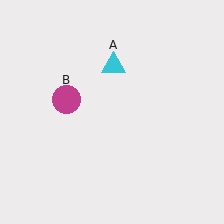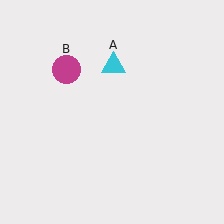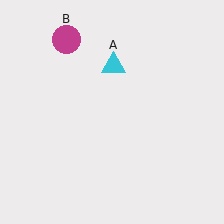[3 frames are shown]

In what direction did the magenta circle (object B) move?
The magenta circle (object B) moved up.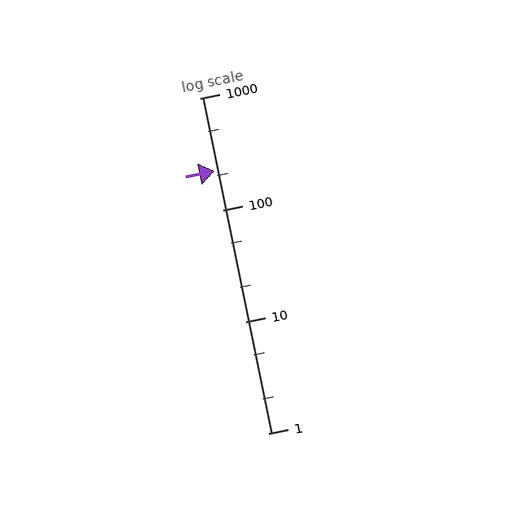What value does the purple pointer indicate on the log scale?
The pointer indicates approximately 220.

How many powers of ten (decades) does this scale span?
The scale spans 3 decades, from 1 to 1000.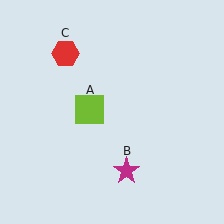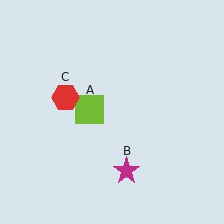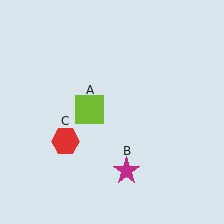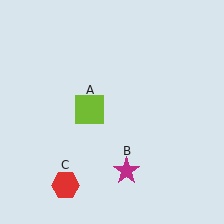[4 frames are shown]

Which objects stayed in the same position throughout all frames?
Lime square (object A) and magenta star (object B) remained stationary.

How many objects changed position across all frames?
1 object changed position: red hexagon (object C).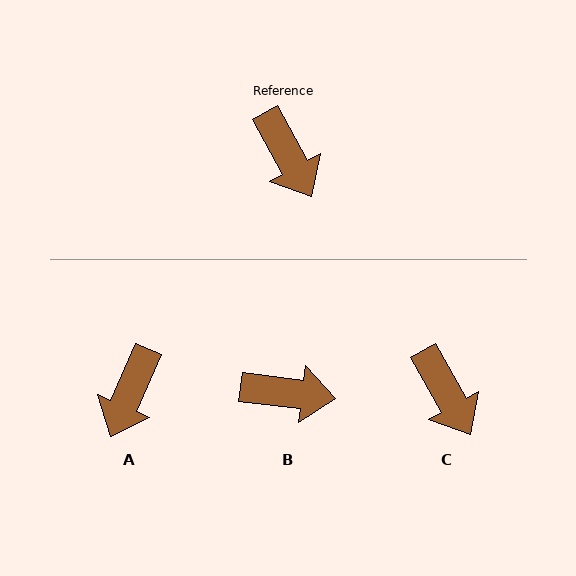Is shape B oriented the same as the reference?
No, it is off by about 54 degrees.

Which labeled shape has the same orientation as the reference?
C.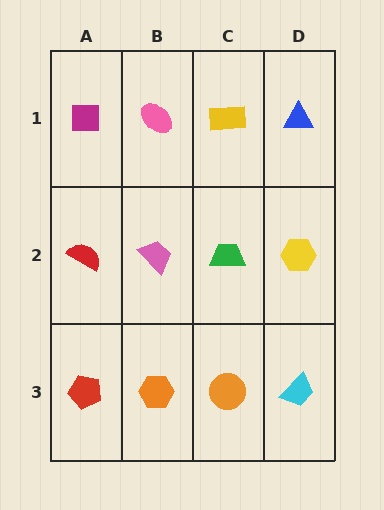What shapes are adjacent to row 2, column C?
A yellow rectangle (row 1, column C), an orange circle (row 3, column C), a pink trapezoid (row 2, column B), a yellow hexagon (row 2, column D).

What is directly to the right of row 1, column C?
A blue triangle.